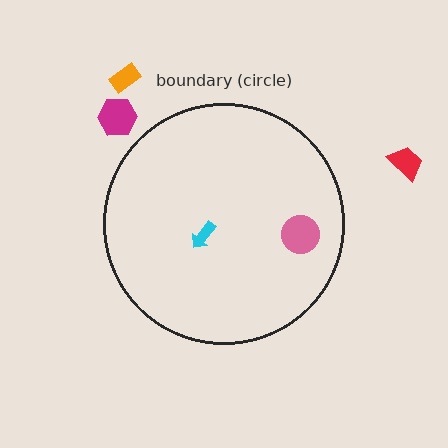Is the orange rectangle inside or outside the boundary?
Outside.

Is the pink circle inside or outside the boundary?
Inside.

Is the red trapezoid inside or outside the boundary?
Outside.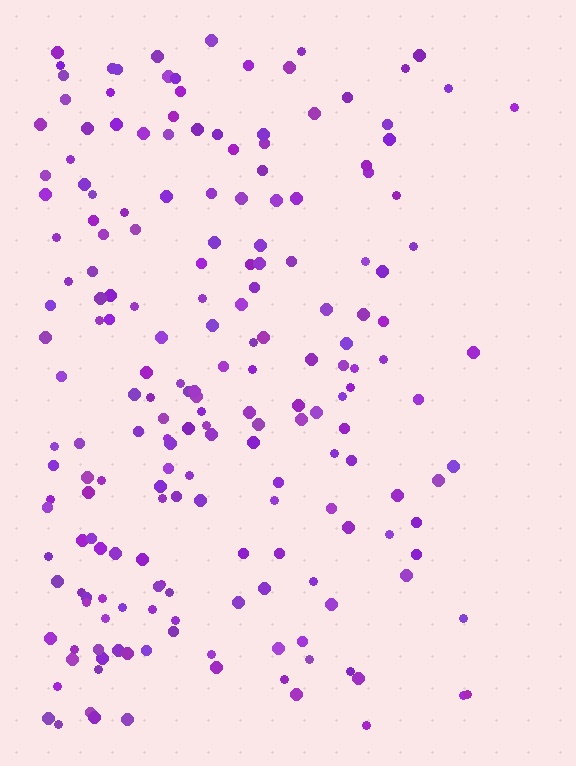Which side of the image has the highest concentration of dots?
The left.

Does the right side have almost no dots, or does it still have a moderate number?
Still a moderate number, just noticeably fewer than the left.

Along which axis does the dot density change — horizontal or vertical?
Horizontal.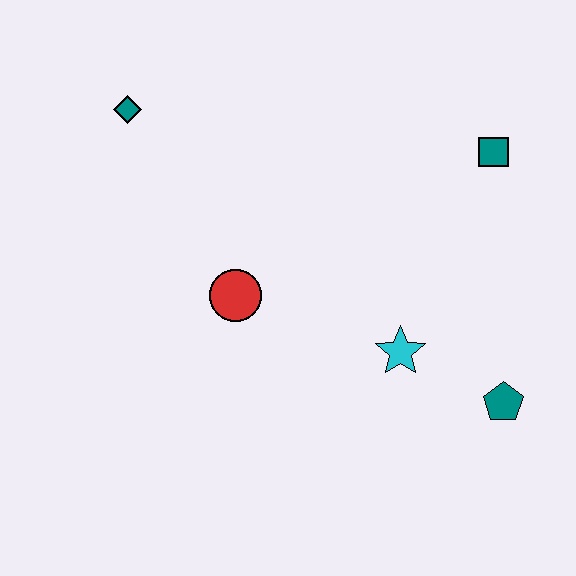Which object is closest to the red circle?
The cyan star is closest to the red circle.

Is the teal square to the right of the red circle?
Yes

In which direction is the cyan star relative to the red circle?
The cyan star is to the right of the red circle.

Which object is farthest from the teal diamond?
The teal pentagon is farthest from the teal diamond.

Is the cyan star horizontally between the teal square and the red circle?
Yes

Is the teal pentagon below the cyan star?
Yes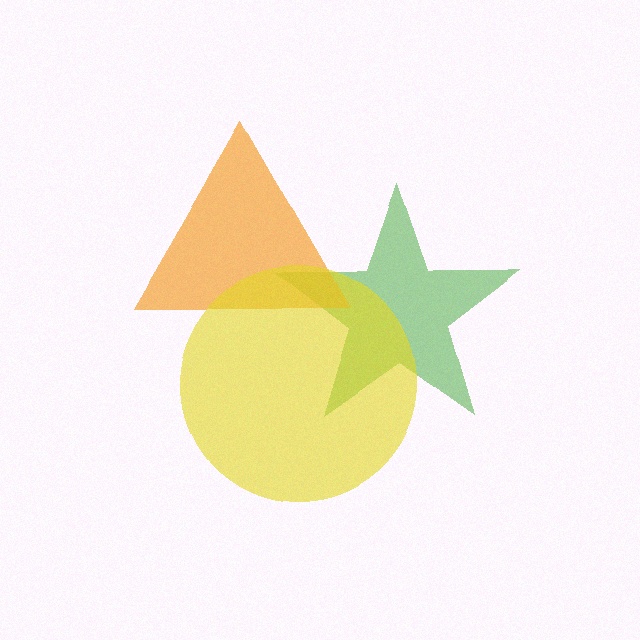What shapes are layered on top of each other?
The layered shapes are: a green star, an orange triangle, a yellow circle.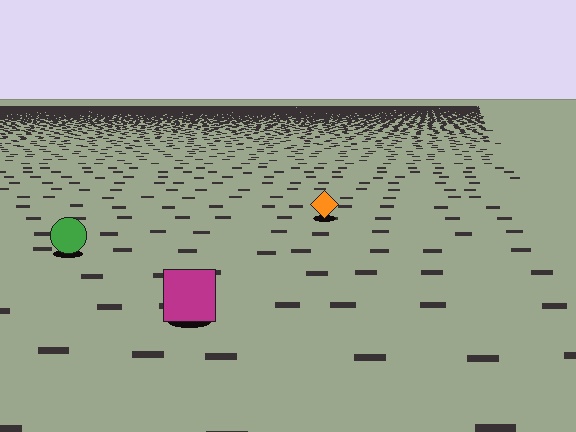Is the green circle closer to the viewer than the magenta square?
No. The magenta square is closer — you can tell from the texture gradient: the ground texture is coarser near it.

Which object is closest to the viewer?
The magenta square is closest. The texture marks near it are larger and more spread out.